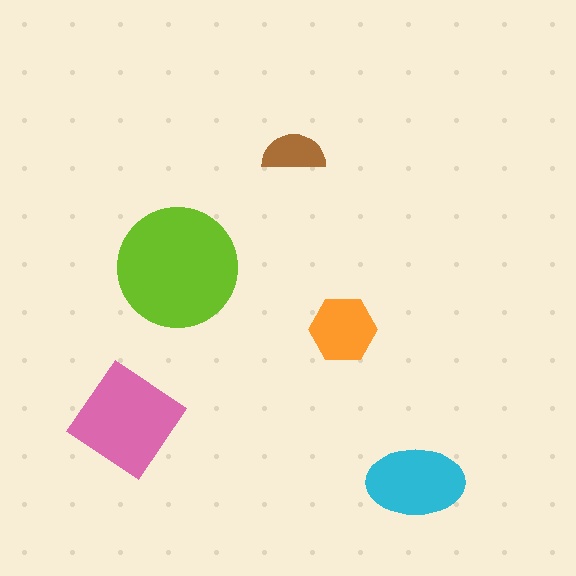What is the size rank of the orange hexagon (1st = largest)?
4th.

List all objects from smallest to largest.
The brown semicircle, the orange hexagon, the cyan ellipse, the pink diamond, the lime circle.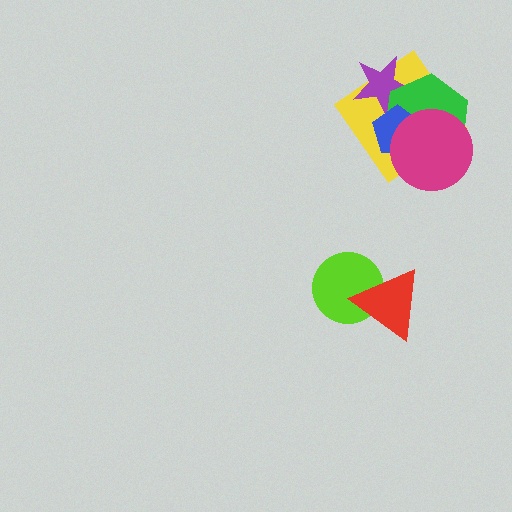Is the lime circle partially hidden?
Yes, it is partially covered by another shape.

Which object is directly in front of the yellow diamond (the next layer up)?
The purple star is directly in front of the yellow diamond.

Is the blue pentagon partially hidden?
Yes, it is partially covered by another shape.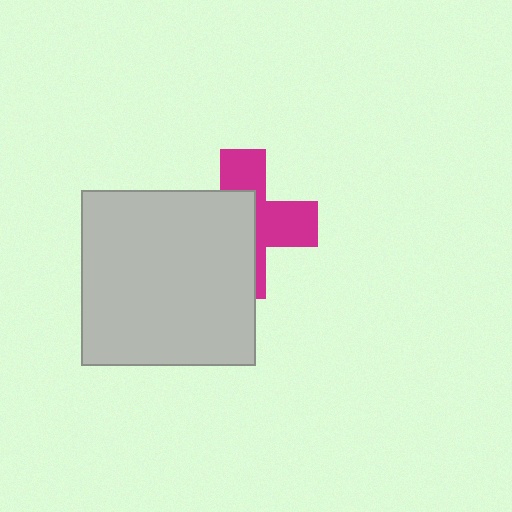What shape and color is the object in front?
The object in front is a light gray square.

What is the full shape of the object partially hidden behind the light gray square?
The partially hidden object is a magenta cross.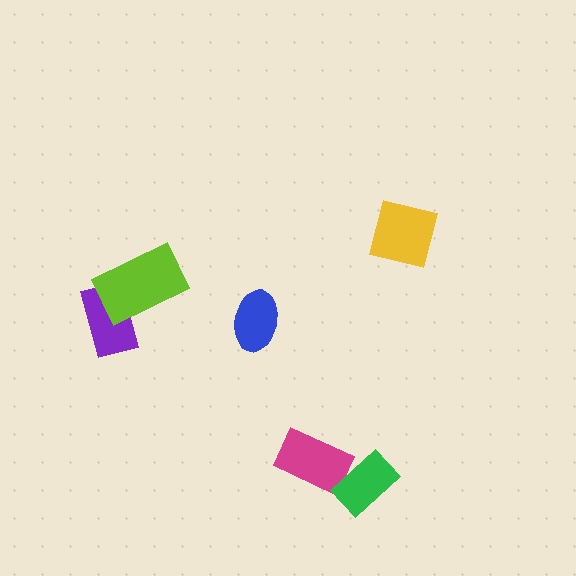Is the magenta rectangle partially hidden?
Yes, it is partially covered by another shape.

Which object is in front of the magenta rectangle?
The green rectangle is in front of the magenta rectangle.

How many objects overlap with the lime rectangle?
1 object overlaps with the lime rectangle.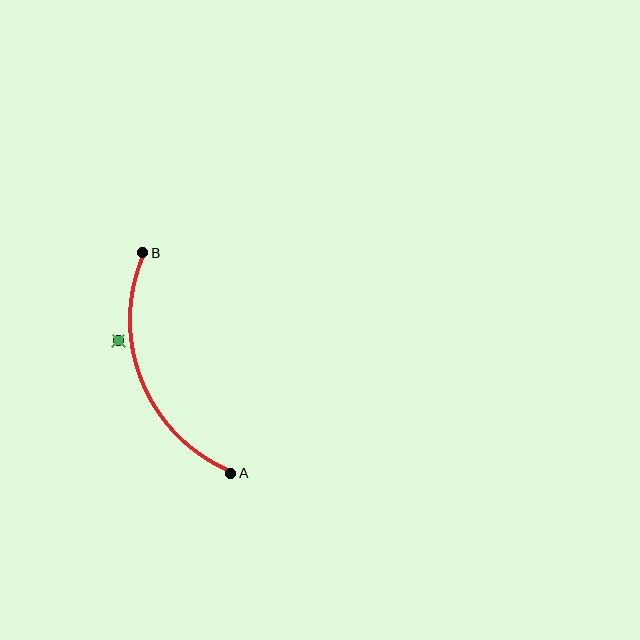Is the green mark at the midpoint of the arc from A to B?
No — the green mark does not lie on the arc at all. It sits slightly outside the curve.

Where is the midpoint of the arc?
The arc midpoint is the point on the curve farthest from the straight line joining A and B. It sits to the left of that line.